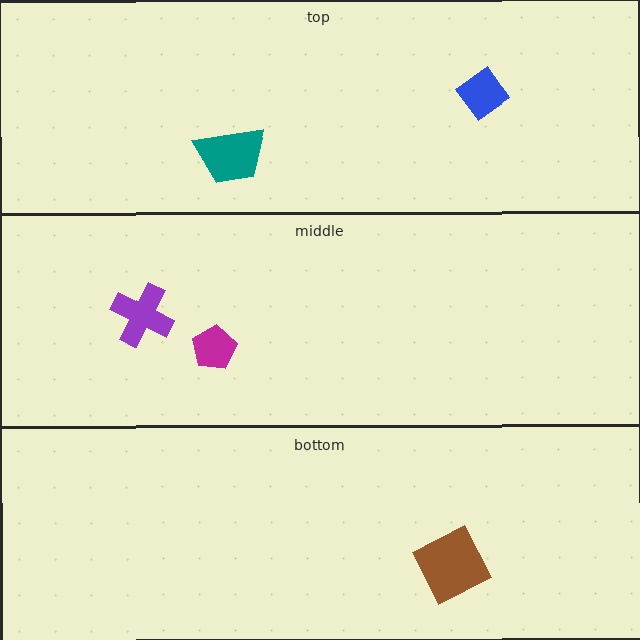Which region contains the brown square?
The bottom region.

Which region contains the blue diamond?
The top region.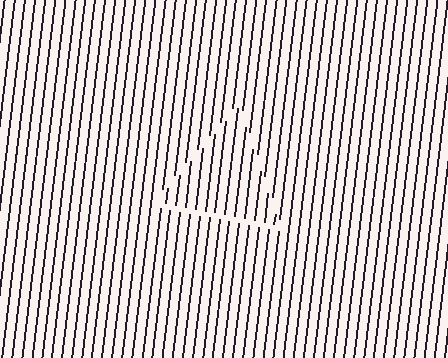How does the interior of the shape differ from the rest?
The interior of the shape contains the same grating, shifted by half a period — the contour is defined by the phase discontinuity where line-ends from the inner and outer gratings abut.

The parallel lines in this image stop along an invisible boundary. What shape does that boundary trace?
An illusory triangle. The interior of the shape contains the same grating, shifted by half a period — the contour is defined by the phase discontinuity where line-ends from the inner and outer gratings abut.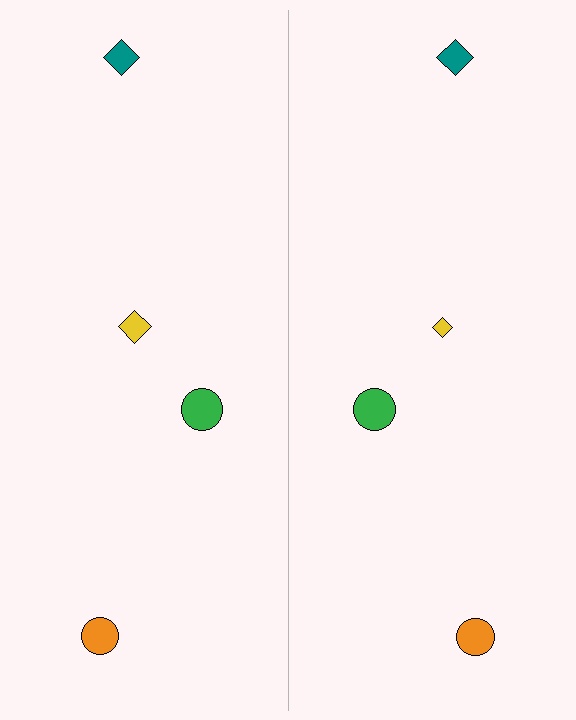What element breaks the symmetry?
The yellow diamond on the right side has a different size than its mirror counterpart.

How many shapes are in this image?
There are 8 shapes in this image.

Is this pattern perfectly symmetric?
No, the pattern is not perfectly symmetric. The yellow diamond on the right side has a different size than its mirror counterpart.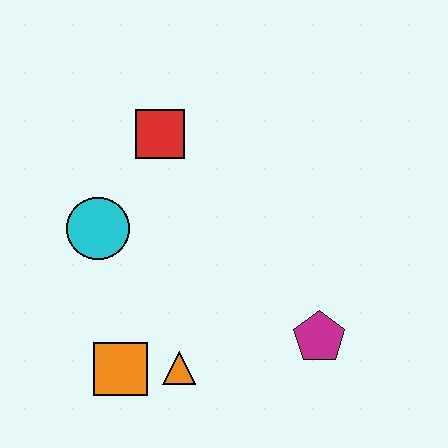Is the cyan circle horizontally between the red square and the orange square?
No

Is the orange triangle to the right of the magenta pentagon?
No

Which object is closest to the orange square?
The orange triangle is closest to the orange square.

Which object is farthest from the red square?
The magenta pentagon is farthest from the red square.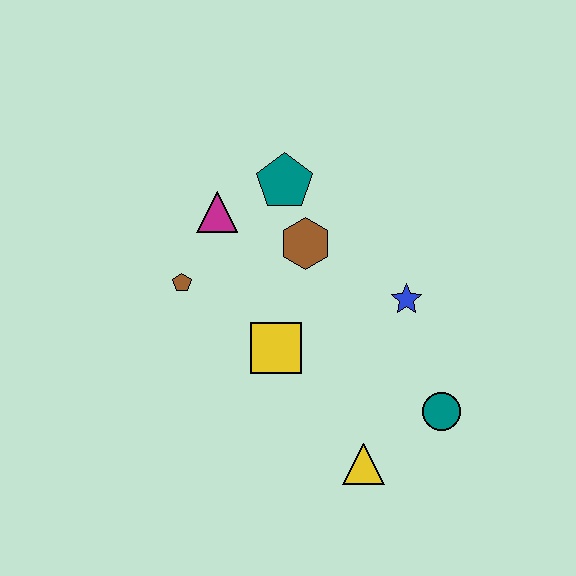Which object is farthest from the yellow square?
The teal circle is farthest from the yellow square.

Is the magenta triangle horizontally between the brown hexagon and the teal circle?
No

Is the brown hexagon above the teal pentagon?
No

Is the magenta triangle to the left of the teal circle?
Yes